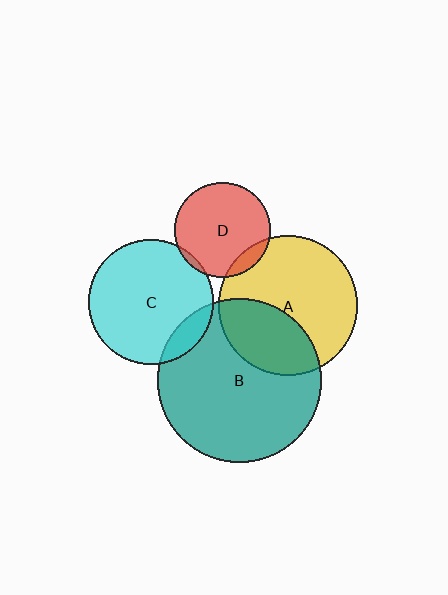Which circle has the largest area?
Circle B (teal).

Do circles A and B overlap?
Yes.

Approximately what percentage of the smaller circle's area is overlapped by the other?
Approximately 35%.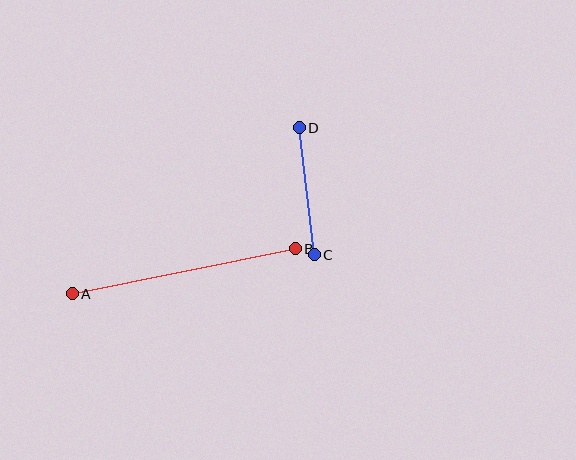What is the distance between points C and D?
The distance is approximately 128 pixels.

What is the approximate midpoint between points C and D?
The midpoint is at approximately (307, 191) pixels.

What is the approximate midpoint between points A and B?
The midpoint is at approximately (184, 271) pixels.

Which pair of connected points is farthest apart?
Points A and B are farthest apart.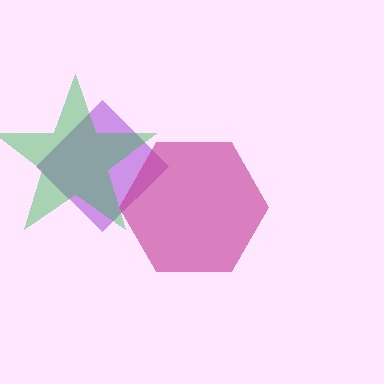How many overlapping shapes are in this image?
There are 3 overlapping shapes in the image.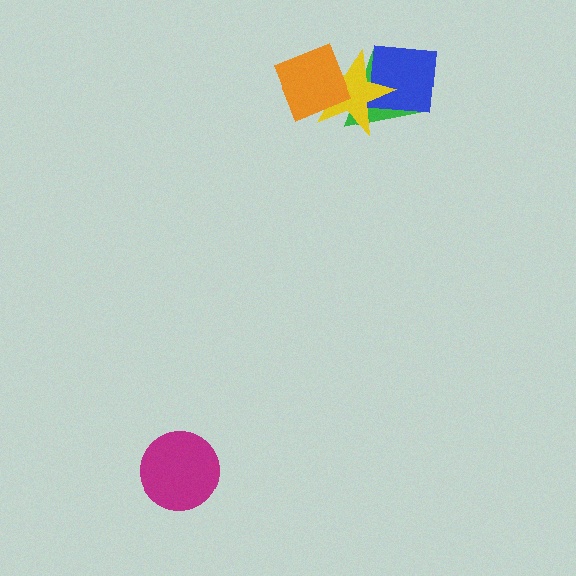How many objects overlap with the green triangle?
3 objects overlap with the green triangle.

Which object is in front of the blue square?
The yellow star is in front of the blue square.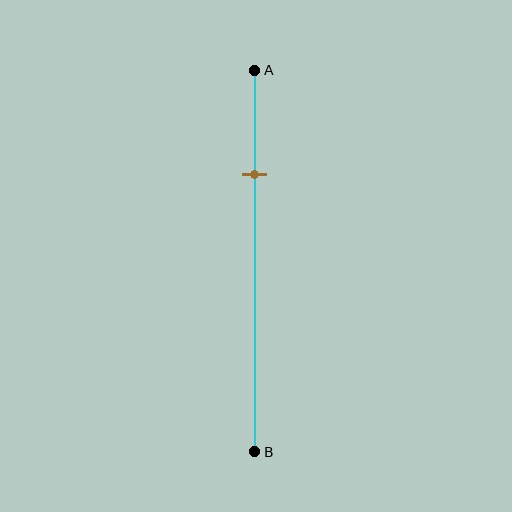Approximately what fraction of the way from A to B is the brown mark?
The brown mark is approximately 25% of the way from A to B.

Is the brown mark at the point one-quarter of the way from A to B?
Yes, the mark is approximately at the one-quarter point.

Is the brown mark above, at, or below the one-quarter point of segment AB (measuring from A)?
The brown mark is approximately at the one-quarter point of segment AB.